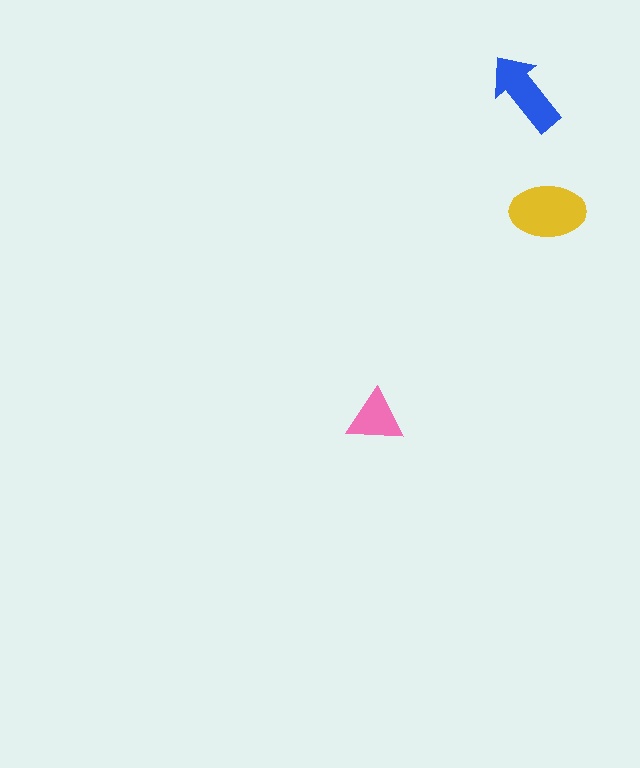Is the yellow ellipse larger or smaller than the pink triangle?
Larger.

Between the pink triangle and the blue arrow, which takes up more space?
The blue arrow.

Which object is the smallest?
The pink triangle.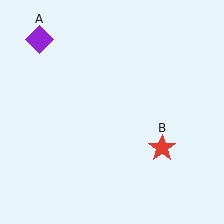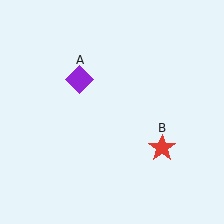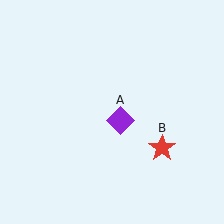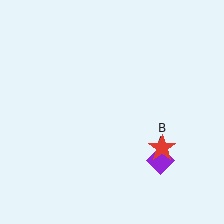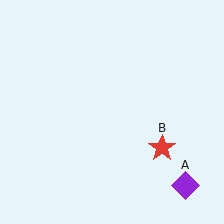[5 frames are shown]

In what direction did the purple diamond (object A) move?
The purple diamond (object A) moved down and to the right.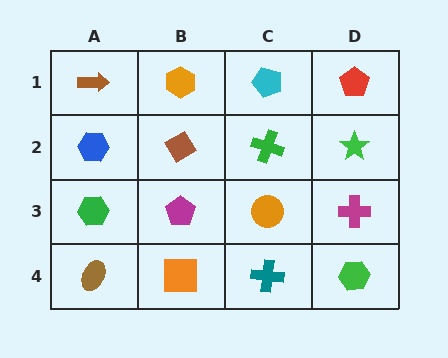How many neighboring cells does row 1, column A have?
2.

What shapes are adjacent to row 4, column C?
An orange circle (row 3, column C), an orange square (row 4, column B), a green hexagon (row 4, column D).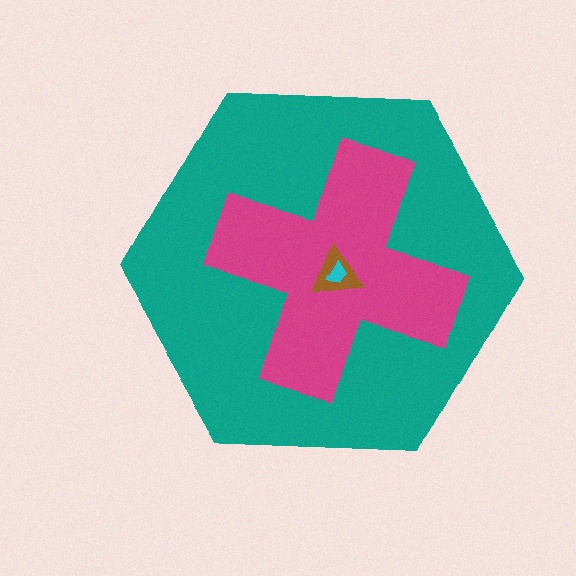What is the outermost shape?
The teal hexagon.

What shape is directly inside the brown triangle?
The cyan trapezoid.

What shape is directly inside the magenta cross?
The brown triangle.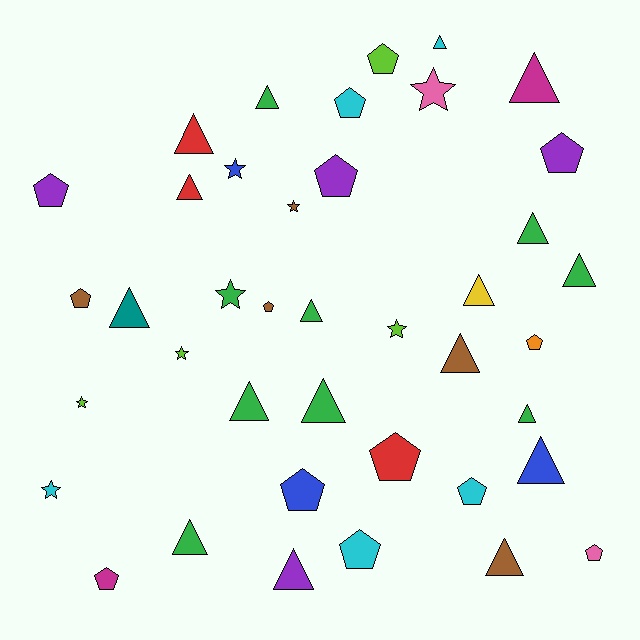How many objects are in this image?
There are 40 objects.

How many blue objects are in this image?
There are 3 blue objects.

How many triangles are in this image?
There are 18 triangles.